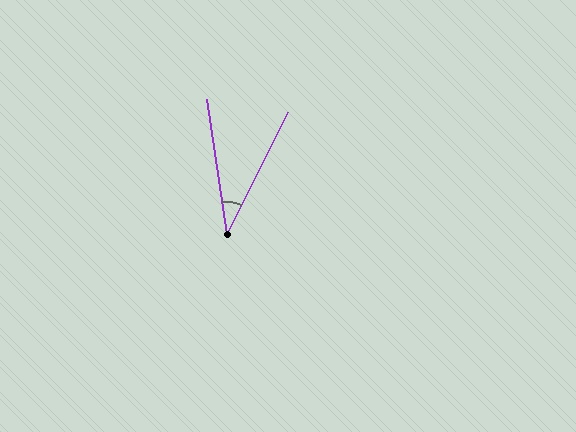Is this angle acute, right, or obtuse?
It is acute.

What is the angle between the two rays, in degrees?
Approximately 35 degrees.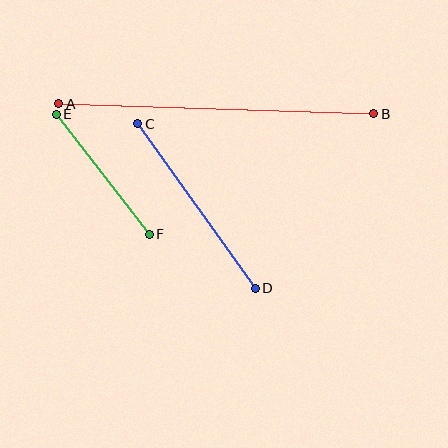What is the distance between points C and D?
The distance is approximately 202 pixels.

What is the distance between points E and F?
The distance is approximately 152 pixels.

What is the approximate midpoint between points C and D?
The midpoint is at approximately (197, 206) pixels.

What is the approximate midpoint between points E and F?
The midpoint is at approximately (103, 174) pixels.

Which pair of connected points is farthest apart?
Points A and B are farthest apart.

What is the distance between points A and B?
The distance is approximately 315 pixels.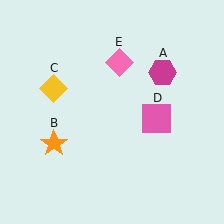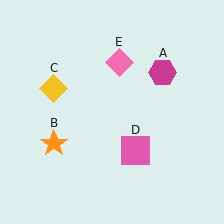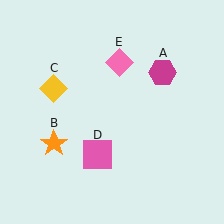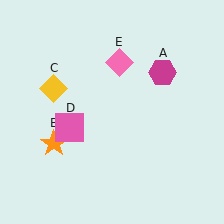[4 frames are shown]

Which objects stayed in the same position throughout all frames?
Magenta hexagon (object A) and orange star (object B) and yellow diamond (object C) and pink diamond (object E) remained stationary.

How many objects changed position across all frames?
1 object changed position: pink square (object D).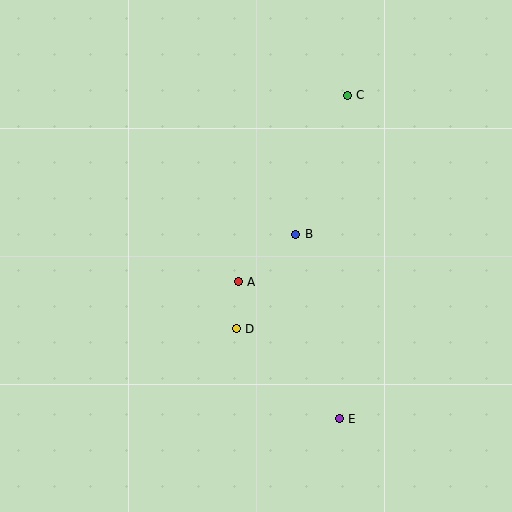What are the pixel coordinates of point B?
Point B is at (296, 234).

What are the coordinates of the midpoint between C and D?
The midpoint between C and D is at (292, 212).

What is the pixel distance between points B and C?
The distance between B and C is 148 pixels.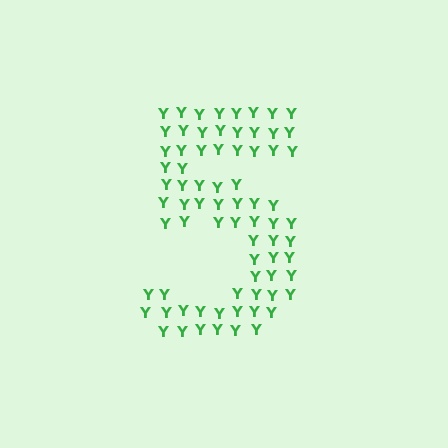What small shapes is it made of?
It is made of small letter Y's.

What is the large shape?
The large shape is the digit 5.